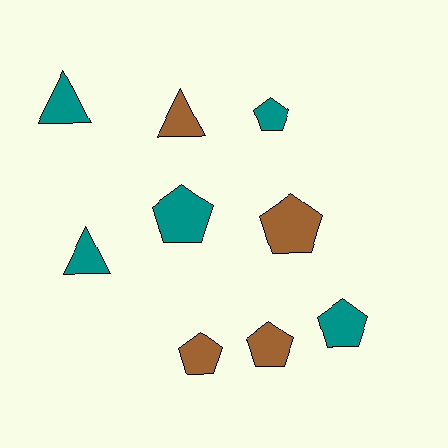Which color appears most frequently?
Teal, with 5 objects.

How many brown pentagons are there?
There are 3 brown pentagons.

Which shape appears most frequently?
Pentagon, with 6 objects.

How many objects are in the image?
There are 9 objects.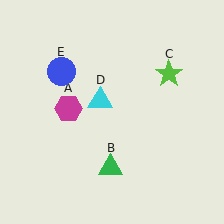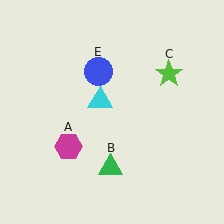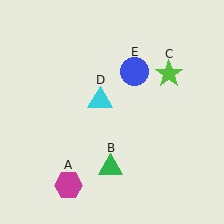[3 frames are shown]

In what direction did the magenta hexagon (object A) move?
The magenta hexagon (object A) moved down.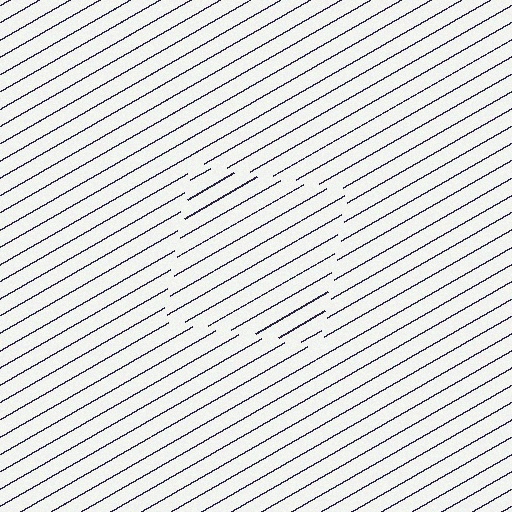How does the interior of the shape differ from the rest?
The interior of the shape contains the same grating, shifted by half a period — the contour is defined by the phase discontinuity where line-ends from the inner and outer gratings abut.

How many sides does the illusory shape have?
4 sides — the line-ends trace a square.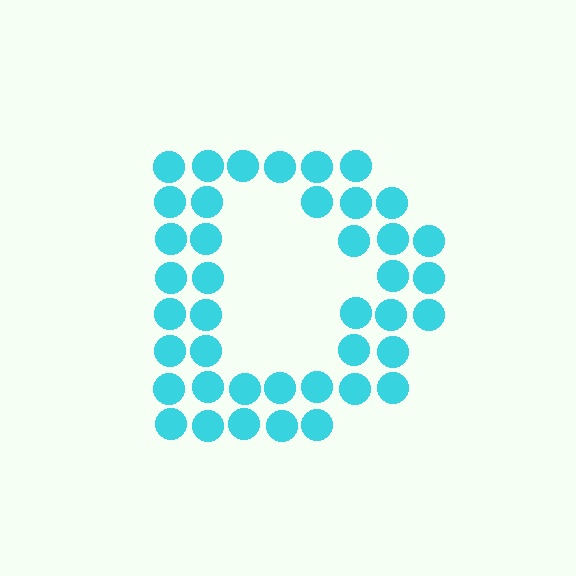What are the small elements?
The small elements are circles.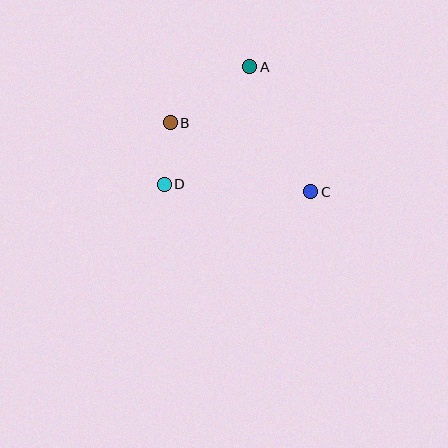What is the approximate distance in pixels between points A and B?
The distance between A and B is approximately 98 pixels.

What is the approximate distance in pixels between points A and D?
The distance between A and D is approximately 145 pixels.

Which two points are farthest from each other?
Points B and C are farthest from each other.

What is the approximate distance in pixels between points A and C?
The distance between A and C is approximately 139 pixels.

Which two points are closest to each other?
Points B and D are closest to each other.